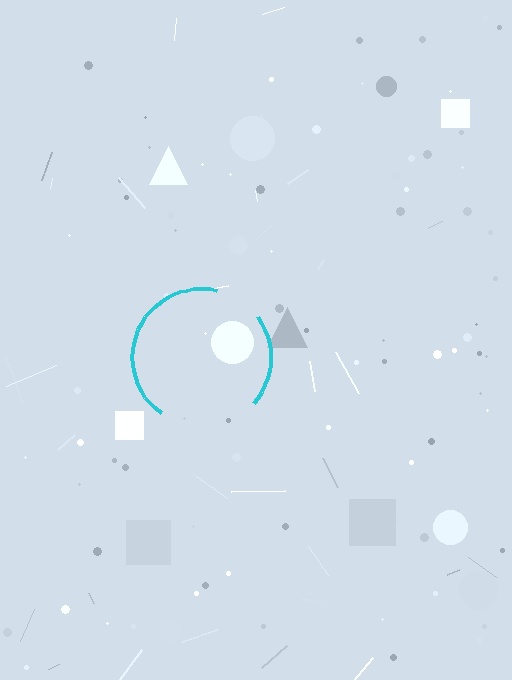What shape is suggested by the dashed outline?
The dashed outline suggests a circle.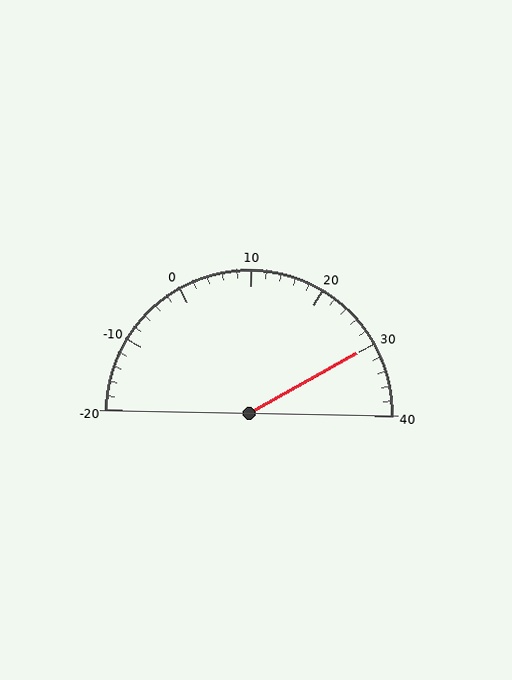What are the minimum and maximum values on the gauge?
The gauge ranges from -20 to 40.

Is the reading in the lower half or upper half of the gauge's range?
The reading is in the upper half of the range (-20 to 40).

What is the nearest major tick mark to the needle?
The nearest major tick mark is 30.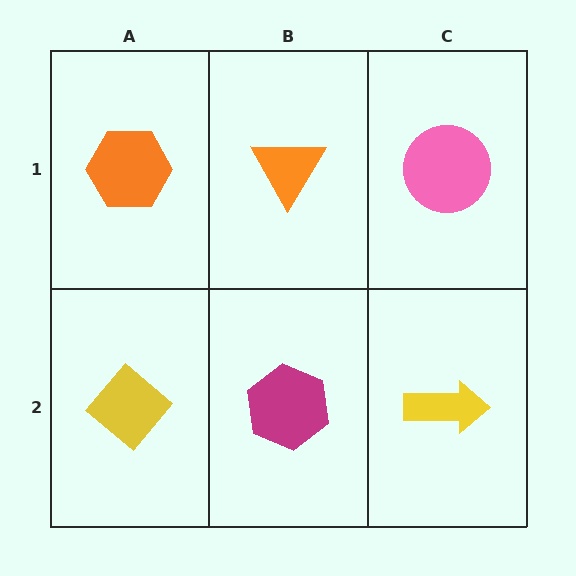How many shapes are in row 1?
3 shapes.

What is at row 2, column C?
A yellow arrow.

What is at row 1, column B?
An orange triangle.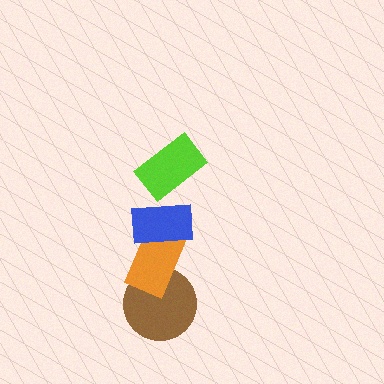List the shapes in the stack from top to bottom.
From top to bottom: the lime rectangle, the blue rectangle, the orange rectangle, the brown circle.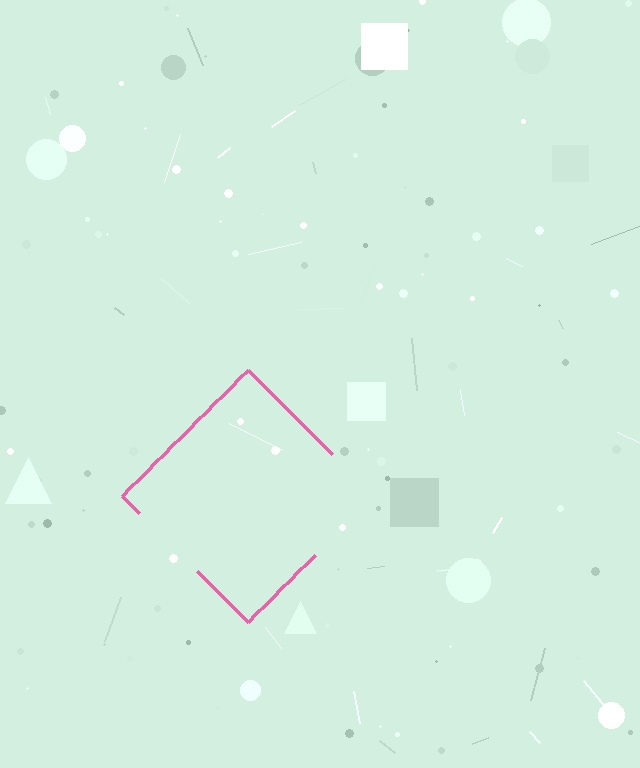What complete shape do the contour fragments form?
The contour fragments form a diamond.